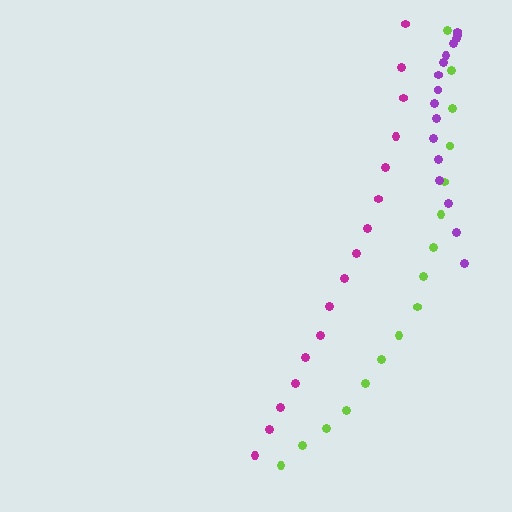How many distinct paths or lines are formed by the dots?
There are 3 distinct paths.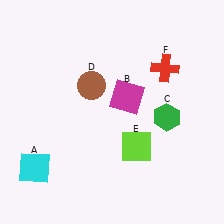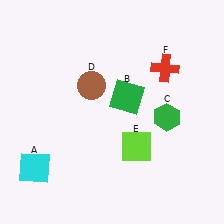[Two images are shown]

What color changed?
The square (B) changed from magenta in Image 1 to green in Image 2.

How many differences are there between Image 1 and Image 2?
There is 1 difference between the two images.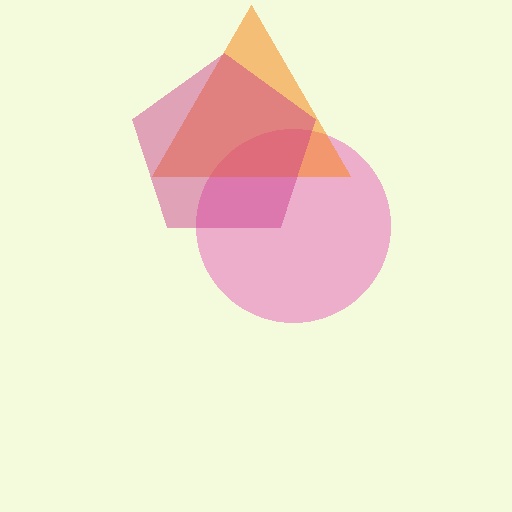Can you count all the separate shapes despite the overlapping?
Yes, there are 3 separate shapes.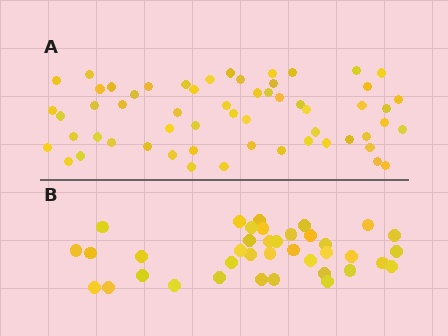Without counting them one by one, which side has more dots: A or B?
Region A (the top region) has more dots.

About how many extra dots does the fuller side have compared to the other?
Region A has approximately 20 more dots than region B.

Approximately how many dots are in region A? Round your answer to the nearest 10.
About 60 dots. (The exact count is 58, which rounds to 60.)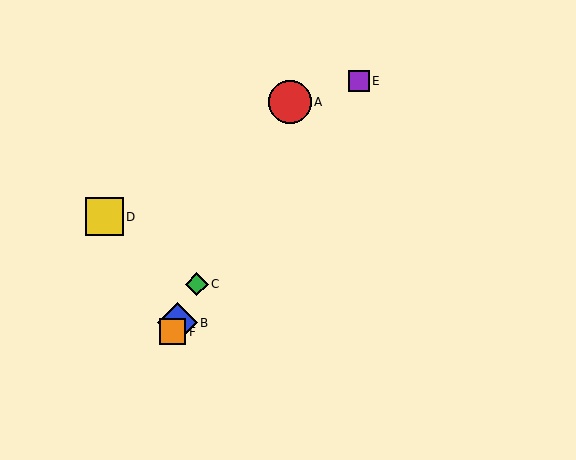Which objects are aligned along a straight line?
Objects A, B, C, F are aligned along a straight line.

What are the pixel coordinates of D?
Object D is at (104, 217).